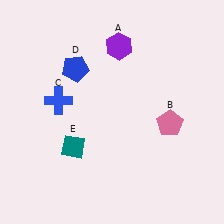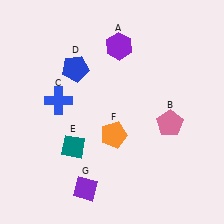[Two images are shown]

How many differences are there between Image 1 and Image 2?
There are 2 differences between the two images.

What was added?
An orange pentagon (F), a purple diamond (G) were added in Image 2.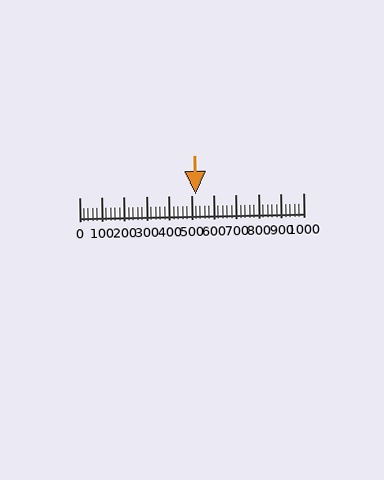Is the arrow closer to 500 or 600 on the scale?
The arrow is closer to 500.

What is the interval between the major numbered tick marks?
The major tick marks are spaced 100 units apart.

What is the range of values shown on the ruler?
The ruler shows values from 0 to 1000.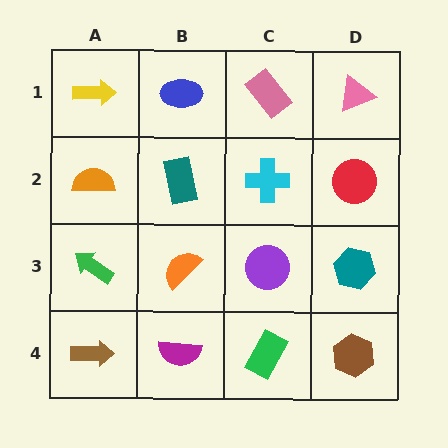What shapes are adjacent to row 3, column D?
A red circle (row 2, column D), a brown hexagon (row 4, column D), a purple circle (row 3, column C).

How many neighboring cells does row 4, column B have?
3.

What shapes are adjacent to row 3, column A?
An orange semicircle (row 2, column A), a brown arrow (row 4, column A), an orange semicircle (row 3, column B).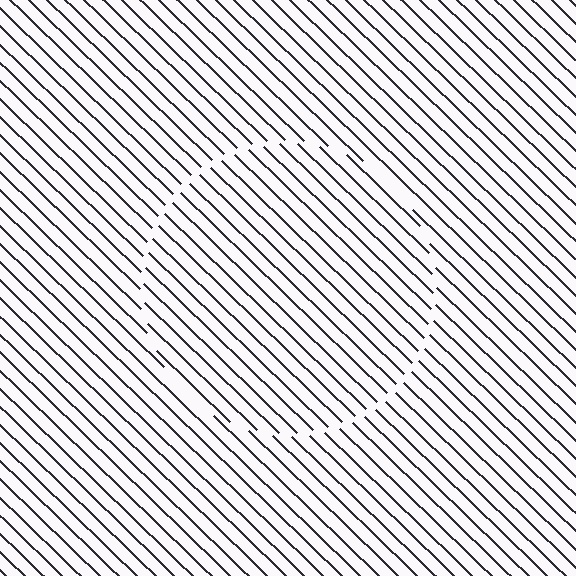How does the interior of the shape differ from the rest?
The interior of the shape contains the same grating, shifted by half a period — the contour is defined by the phase discontinuity where line-ends from the inner and outer gratings abut.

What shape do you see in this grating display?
An illusory circle. The interior of the shape contains the same grating, shifted by half a period — the contour is defined by the phase discontinuity where line-ends from the inner and outer gratings abut.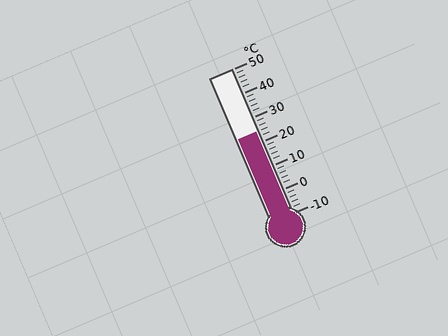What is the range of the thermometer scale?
The thermometer scale ranges from -10°C to 50°C.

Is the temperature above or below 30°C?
The temperature is below 30°C.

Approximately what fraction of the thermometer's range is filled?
The thermometer is filled to approximately 55% of its range.